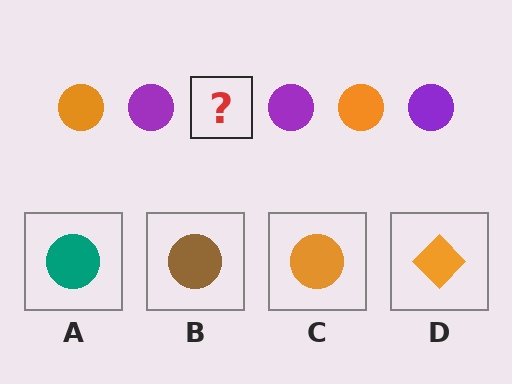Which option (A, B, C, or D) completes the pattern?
C.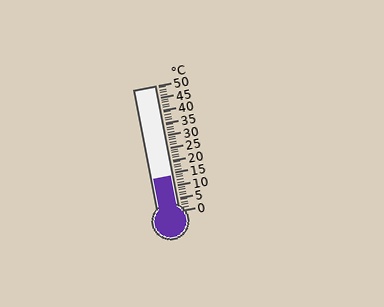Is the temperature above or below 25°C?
The temperature is below 25°C.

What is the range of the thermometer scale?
The thermometer scale ranges from 0°C to 50°C.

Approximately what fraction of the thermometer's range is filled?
The thermometer is filled to approximately 30% of its range.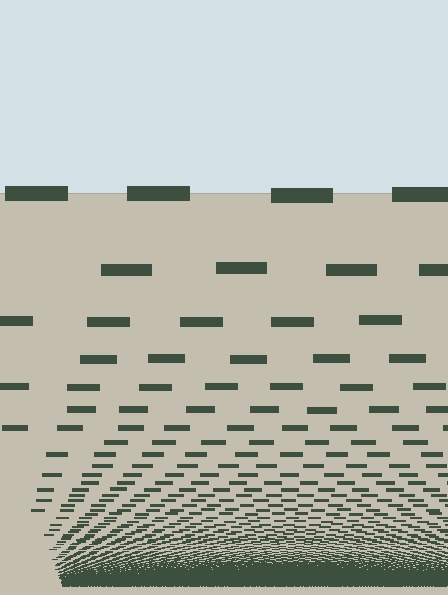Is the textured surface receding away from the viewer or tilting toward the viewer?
The surface appears to tilt toward the viewer. Texture elements get larger and sparser toward the top.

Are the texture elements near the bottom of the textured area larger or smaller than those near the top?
Smaller. The gradient is inverted — elements near the bottom are smaller and denser.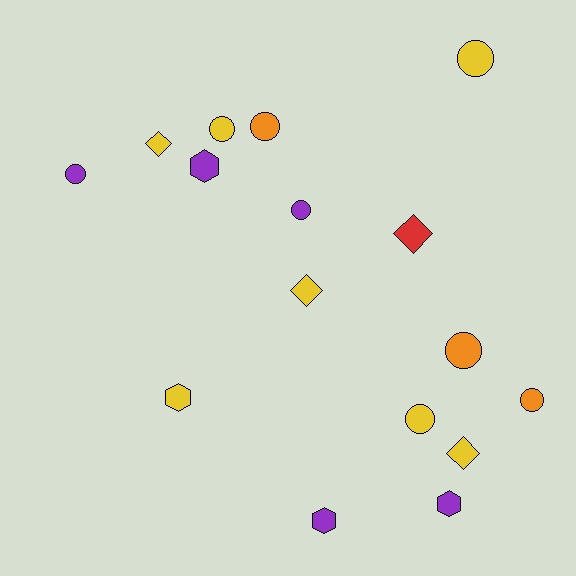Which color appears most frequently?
Yellow, with 7 objects.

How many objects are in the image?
There are 16 objects.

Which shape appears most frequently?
Circle, with 8 objects.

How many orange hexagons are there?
There are no orange hexagons.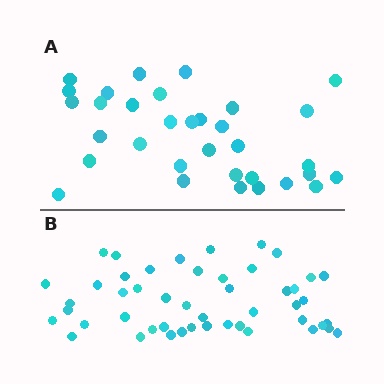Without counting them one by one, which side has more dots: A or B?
Region B (the bottom region) has more dots.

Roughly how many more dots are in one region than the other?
Region B has approximately 15 more dots than region A.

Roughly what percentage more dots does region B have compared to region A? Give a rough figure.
About 45% more.